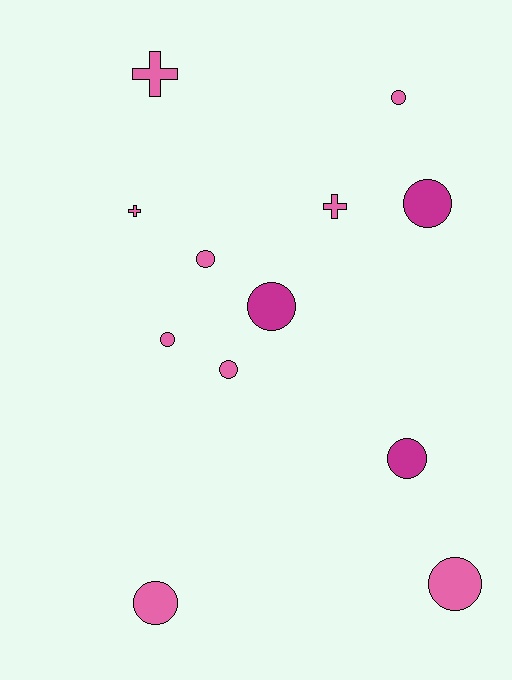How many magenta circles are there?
There are 3 magenta circles.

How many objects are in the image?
There are 12 objects.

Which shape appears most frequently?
Circle, with 9 objects.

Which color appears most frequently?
Pink, with 9 objects.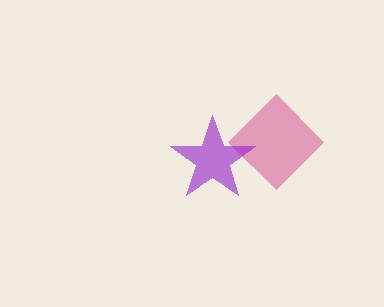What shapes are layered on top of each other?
The layered shapes are: a magenta diamond, a purple star.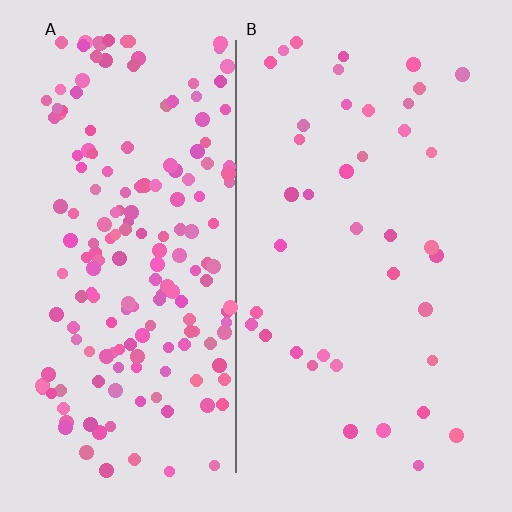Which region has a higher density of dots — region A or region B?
A (the left).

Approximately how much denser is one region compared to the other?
Approximately 4.5× — region A over region B.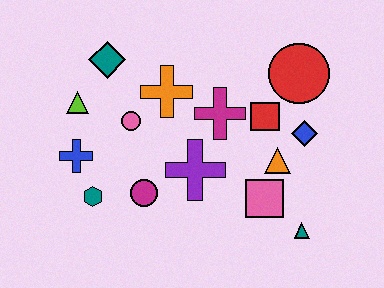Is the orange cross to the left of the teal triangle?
Yes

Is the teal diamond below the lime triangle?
No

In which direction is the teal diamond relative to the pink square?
The teal diamond is to the left of the pink square.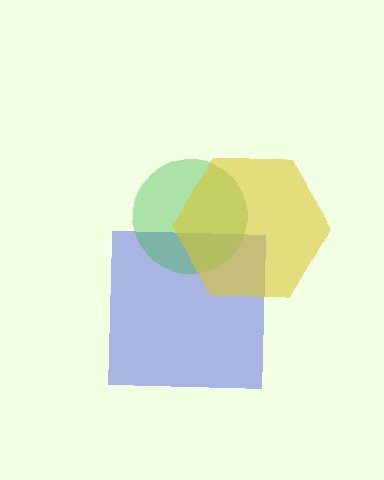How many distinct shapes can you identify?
There are 3 distinct shapes: a blue square, a green circle, a yellow hexagon.